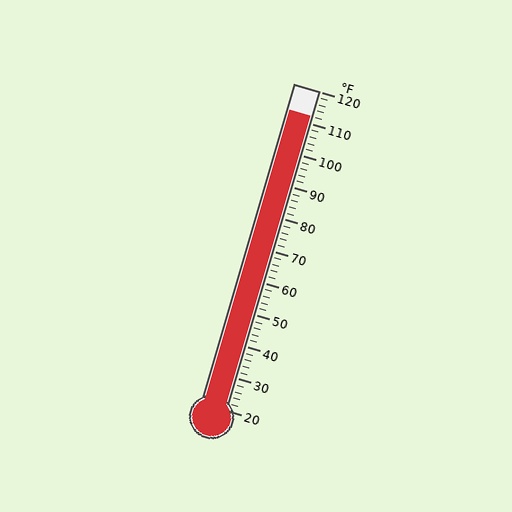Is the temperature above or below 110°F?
The temperature is above 110°F.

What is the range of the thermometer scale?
The thermometer scale ranges from 20°F to 120°F.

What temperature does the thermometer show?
The thermometer shows approximately 112°F.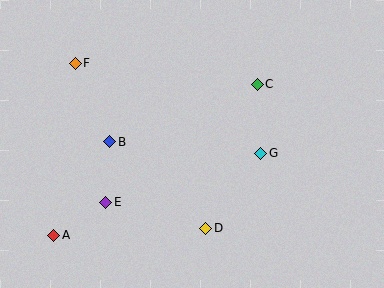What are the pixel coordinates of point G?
Point G is at (261, 153).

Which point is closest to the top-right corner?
Point C is closest to the top-right corner.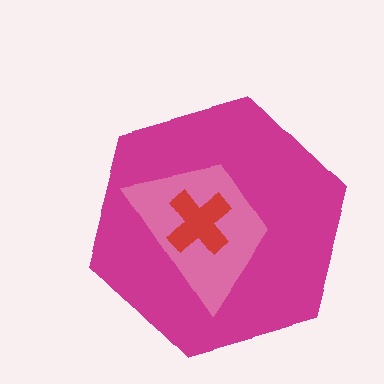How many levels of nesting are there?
3.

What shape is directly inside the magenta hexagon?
The pink trapezoid.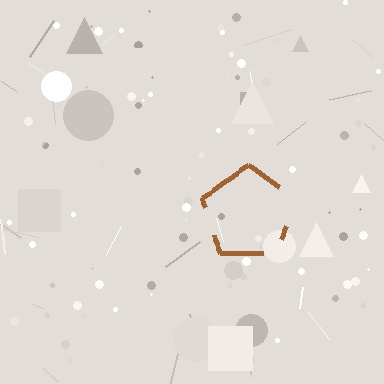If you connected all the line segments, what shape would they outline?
They would outline a pentagon.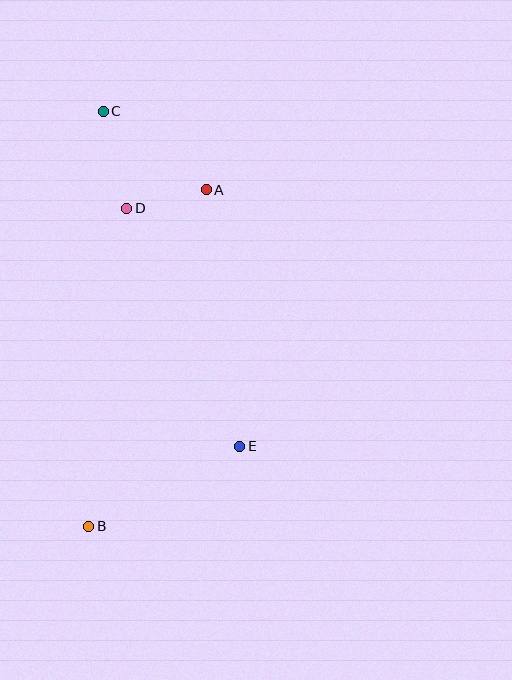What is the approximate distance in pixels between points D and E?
The distance between D and E is approximately 263 pixels.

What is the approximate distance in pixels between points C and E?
The distance between C and E is approximately 362 pixels.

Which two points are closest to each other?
Points A and D are closest to each other.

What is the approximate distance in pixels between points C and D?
The distance between C and D is approximately 100 pixels.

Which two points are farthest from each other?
Points B and C are farthest from each other.